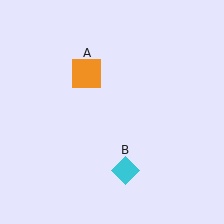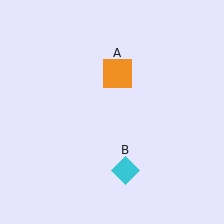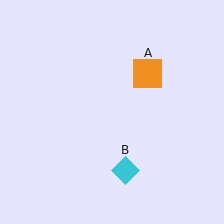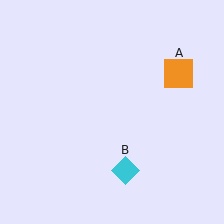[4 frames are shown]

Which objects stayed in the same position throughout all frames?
Cyan diamond (object B) remained stationary.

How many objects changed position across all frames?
1 object changed position: orange square (object A).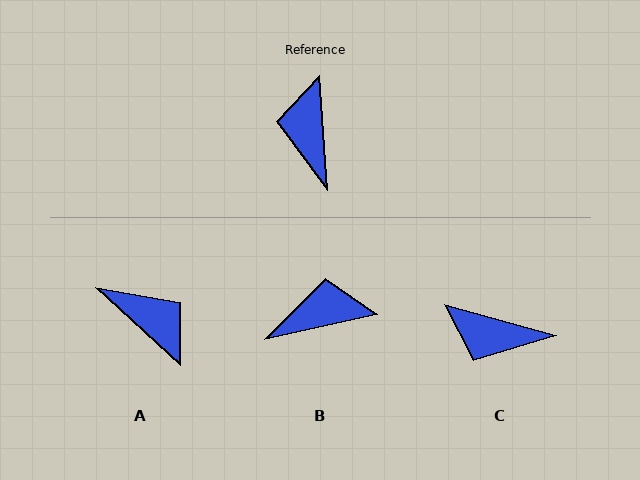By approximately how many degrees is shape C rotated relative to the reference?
Approximately 71 degrees counter-clockwise.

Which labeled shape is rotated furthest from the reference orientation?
A, about 137 degrees away.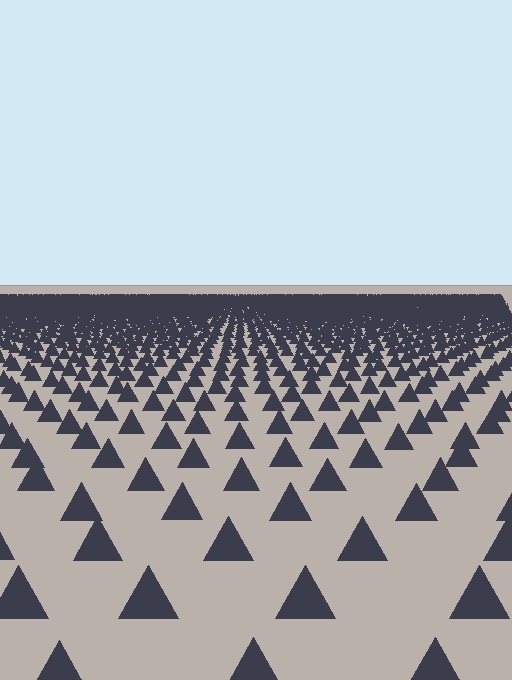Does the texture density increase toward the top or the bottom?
Density increases toward the top.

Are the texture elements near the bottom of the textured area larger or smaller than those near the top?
Larger. Near the bottom, elements are closer to the viewer and appear at a bigger on-screen size.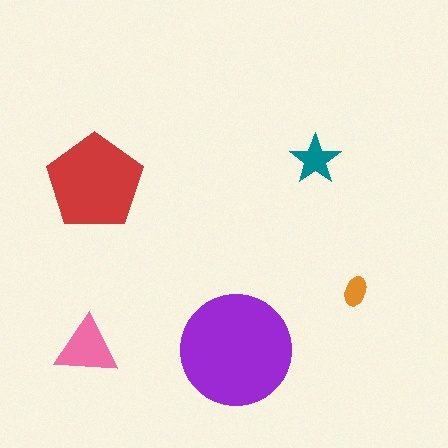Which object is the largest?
The purple circle.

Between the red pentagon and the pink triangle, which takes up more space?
The red pentagon.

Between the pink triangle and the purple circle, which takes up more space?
The purple circle.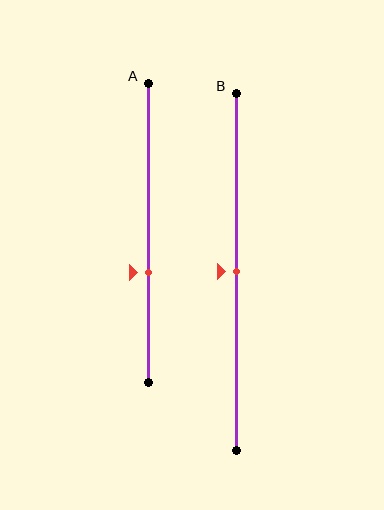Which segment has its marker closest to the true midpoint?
Segment B has its marker closest to the true midpoint.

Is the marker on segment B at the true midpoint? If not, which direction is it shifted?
Yes, the marker on segment B is at the true midpoint.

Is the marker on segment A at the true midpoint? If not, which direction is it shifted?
No, the marker on segment A is shifted downward by about 13% of the segment length.